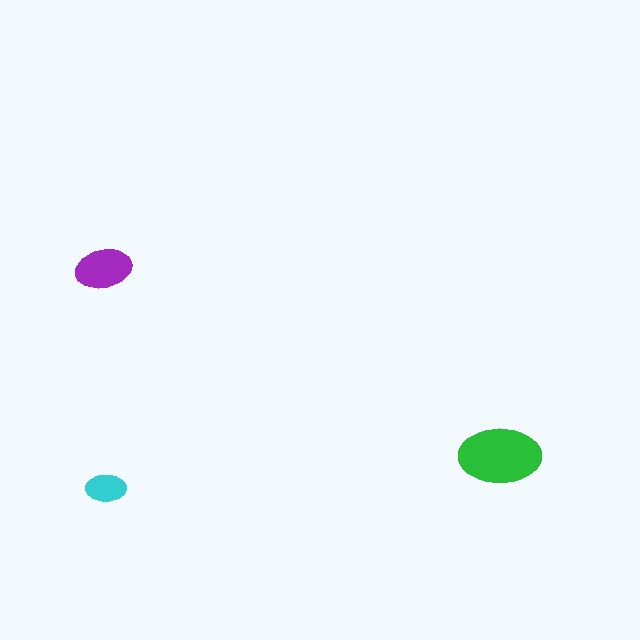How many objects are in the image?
There are 3 objects in the image.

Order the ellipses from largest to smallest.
the green one, the purple one, the cyan one.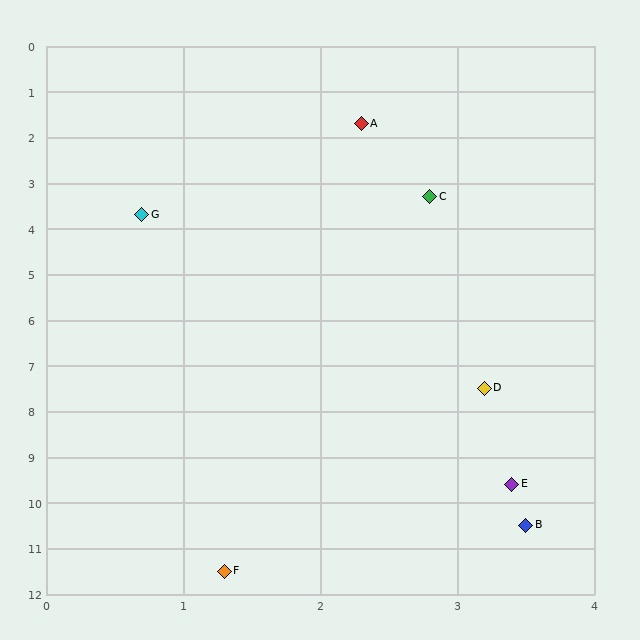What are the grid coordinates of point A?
Point A is at approximately (2.3, 1.7).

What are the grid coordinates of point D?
Point D is at approximately (3.2, 7.5).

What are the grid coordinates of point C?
Point C is at approximately (2.8, 3.3).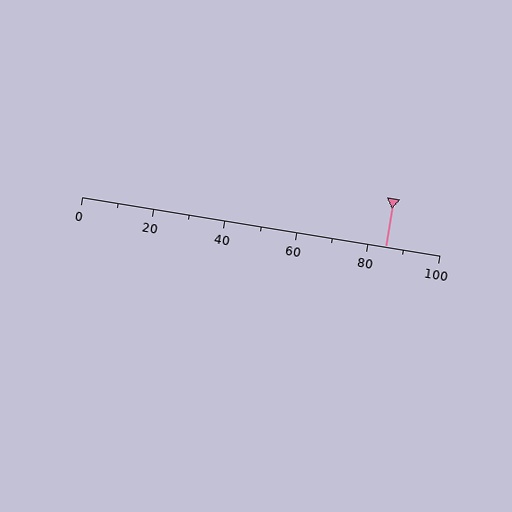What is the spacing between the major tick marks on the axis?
The major ticks are spaced 20 apart.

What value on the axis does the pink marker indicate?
The marker indicates approximately 85.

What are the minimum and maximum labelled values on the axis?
The axis runs from 0 to 100.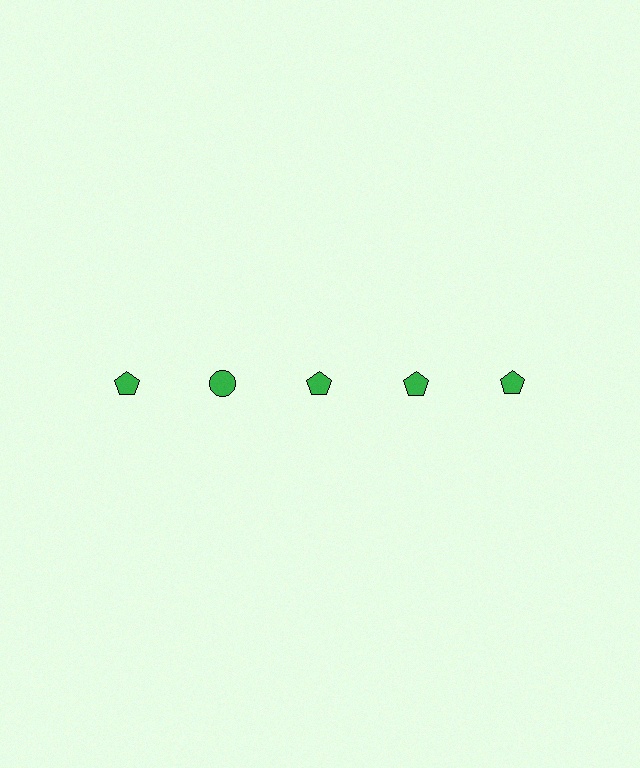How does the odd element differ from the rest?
It has a different shape: circle instead of pentagon.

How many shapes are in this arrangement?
There are 5 shapes arranged in a grid pattern.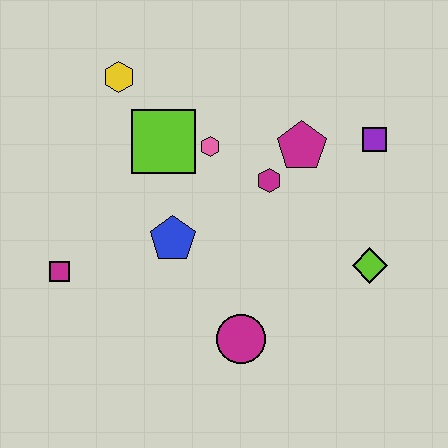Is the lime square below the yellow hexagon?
Yes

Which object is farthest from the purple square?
The magenta square is farthest from the purple square.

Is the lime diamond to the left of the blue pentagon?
No